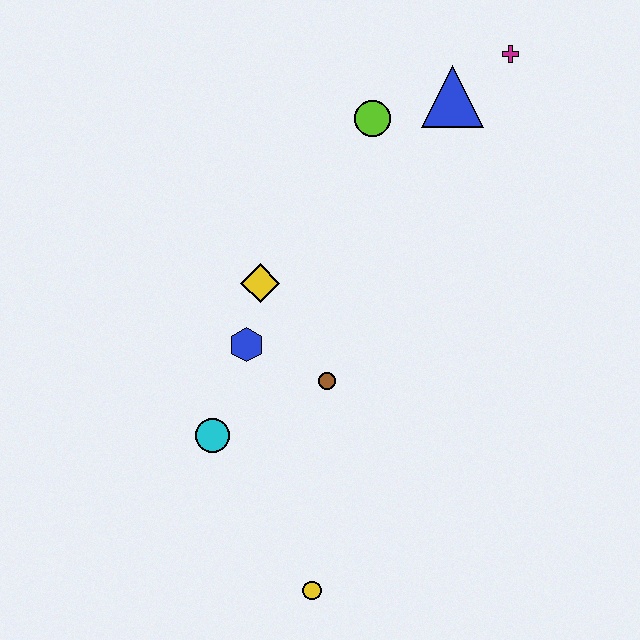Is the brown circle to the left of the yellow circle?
No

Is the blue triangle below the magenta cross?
Yes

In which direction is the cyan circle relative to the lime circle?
The cyan circle is below the lime circle.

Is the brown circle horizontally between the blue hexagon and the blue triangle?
Yes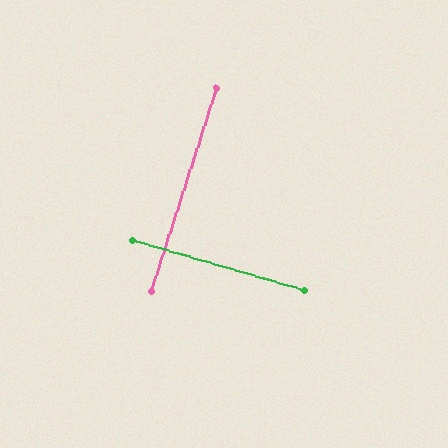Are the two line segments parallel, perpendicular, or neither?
Perpendicular — they meet at approximately 88°.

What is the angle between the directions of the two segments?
Approximately 88 degrees.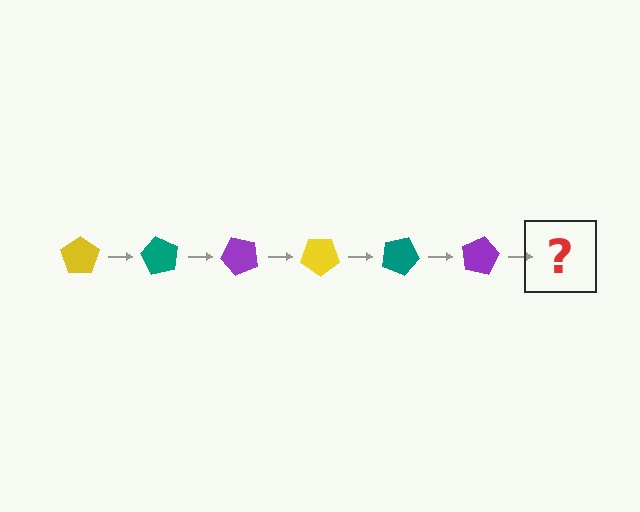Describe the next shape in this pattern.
It should be a yellow pentagon, rotated 360 degrees from the start.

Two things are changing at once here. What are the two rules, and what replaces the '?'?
The two rules are that it rotates 60 degrees each step and the color cycles through yellow, teal, and purple. The '?' should be a yellow pentagon, rotated 360 degrees from the start.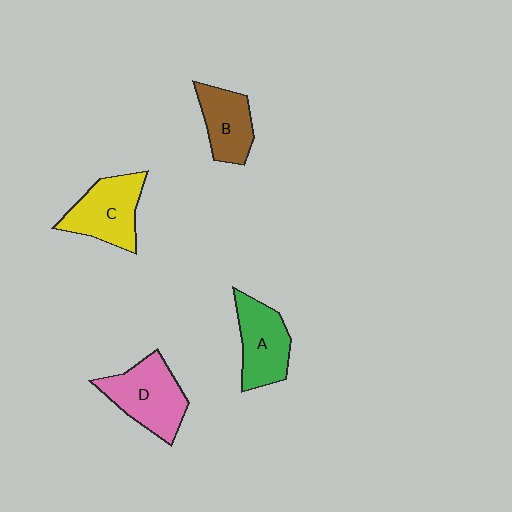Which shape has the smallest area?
Shape B (brown).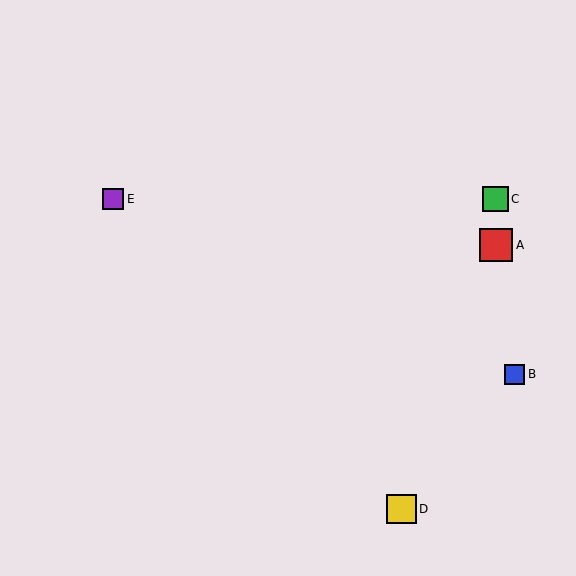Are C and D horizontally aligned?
No, C is at y≈199 and D is at y≈509.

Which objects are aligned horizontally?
Objects C, E are aligned horizontally.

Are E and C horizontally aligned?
Yes, both are at y≈199.